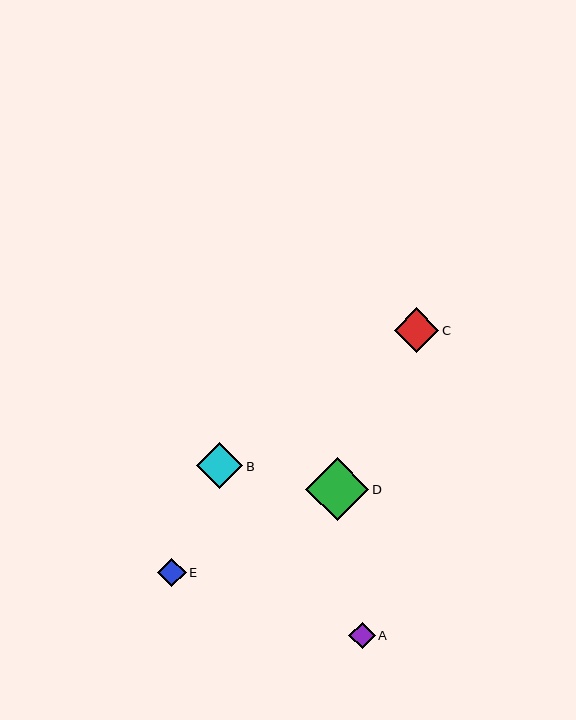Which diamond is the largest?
Diamond D is the largest with a size of approximately 63 pixels.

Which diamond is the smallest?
Diamond A is the smallest with a size of approximately 26 pixels.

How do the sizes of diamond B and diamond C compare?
Diamond B and diamond C are approximately the same size.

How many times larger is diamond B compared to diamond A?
Diamond B is approximately 1.7 times the size of diamond A.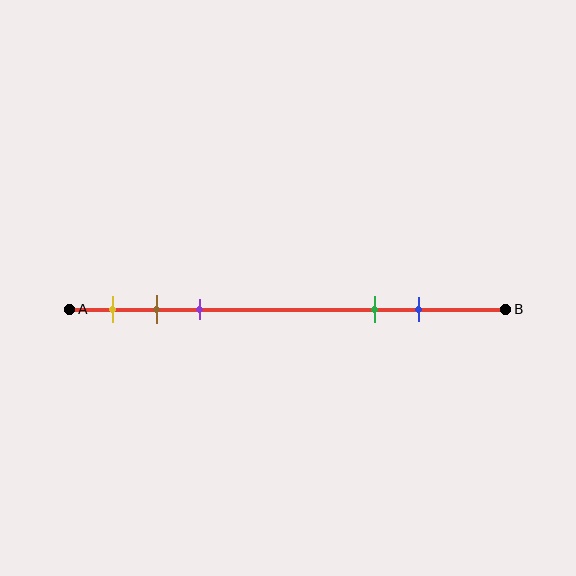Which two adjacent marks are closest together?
The brown and purple marks are the closest adjacent pair.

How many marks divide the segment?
There are 5 marks dividing the segment.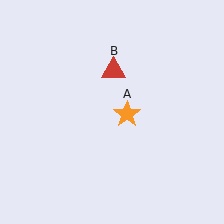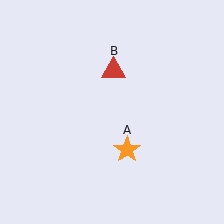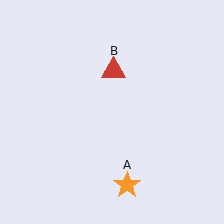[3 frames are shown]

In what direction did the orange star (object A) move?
The orange star (object A) moved down.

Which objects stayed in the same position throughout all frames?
Red triangle (object B) remained stationary.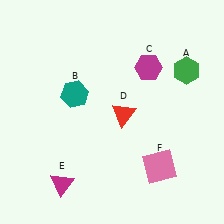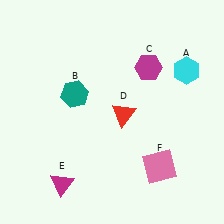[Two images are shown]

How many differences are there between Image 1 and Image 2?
There is 1 difference between the two images.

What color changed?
The hexagon (A) changed from green in Image 1 to cyan in Image 2.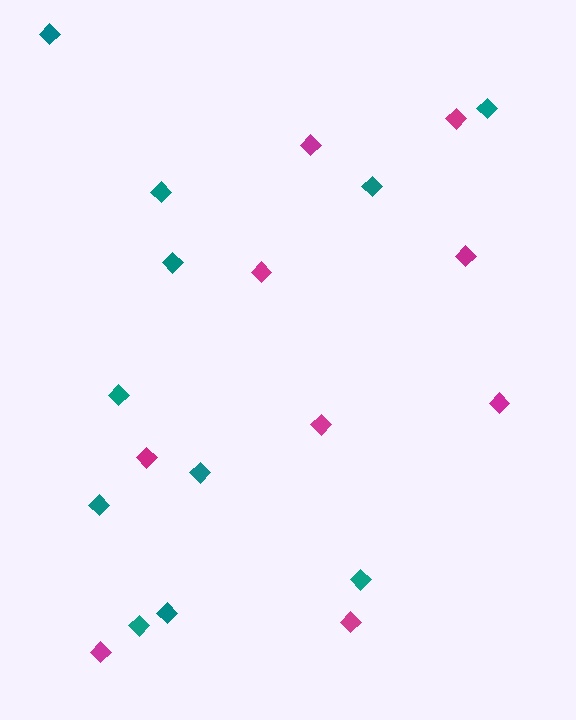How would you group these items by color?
There are 2 groups: one group of teal diamonds (11) and one group of magenta diamonds (9).